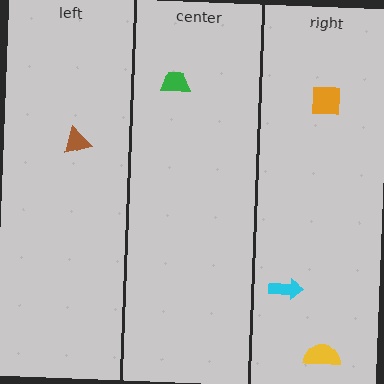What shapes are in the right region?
The orange square, the yellow semicircle, the cyan arrow.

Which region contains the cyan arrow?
The right region.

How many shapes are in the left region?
1.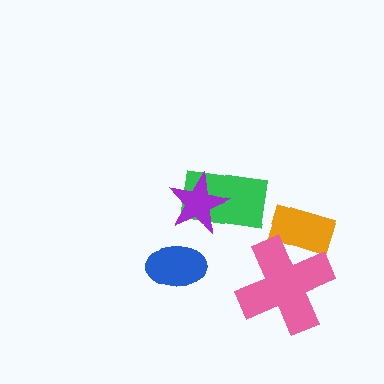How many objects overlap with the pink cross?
1 object overlaps with the pink cross.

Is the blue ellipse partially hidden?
No, no other shape covers it.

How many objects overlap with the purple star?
1 object overlaps with the purple star.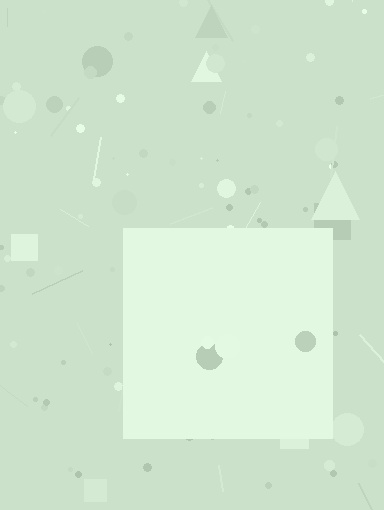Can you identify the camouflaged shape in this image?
The camouflaged shape is a square.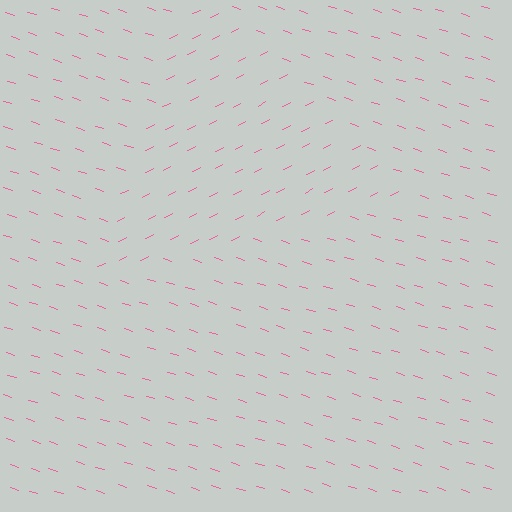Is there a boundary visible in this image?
Yes, there is a texture boundary formed by a change in line orientation.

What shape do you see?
I see a triangle.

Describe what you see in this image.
The image is filled with small pink line segments. A triangle region in the image has lines oriented differently from the surrounding lines, creating a visible texture boundary.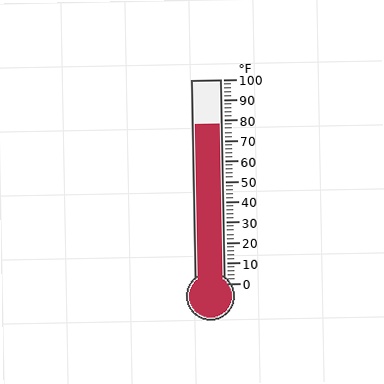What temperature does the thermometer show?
The thermometer shows approximately 78°F.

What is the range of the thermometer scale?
The thermometer scale ranges from 0°F to 100°F.